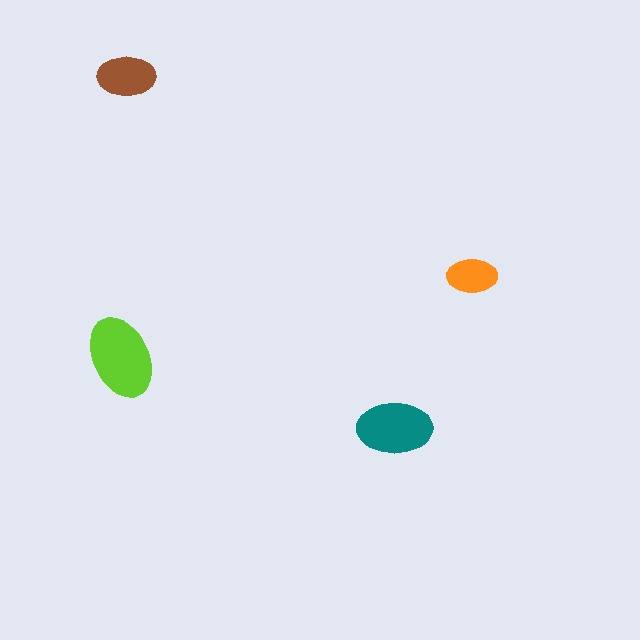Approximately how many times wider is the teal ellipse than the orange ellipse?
About 1.5 times wider.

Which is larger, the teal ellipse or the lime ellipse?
The lime one.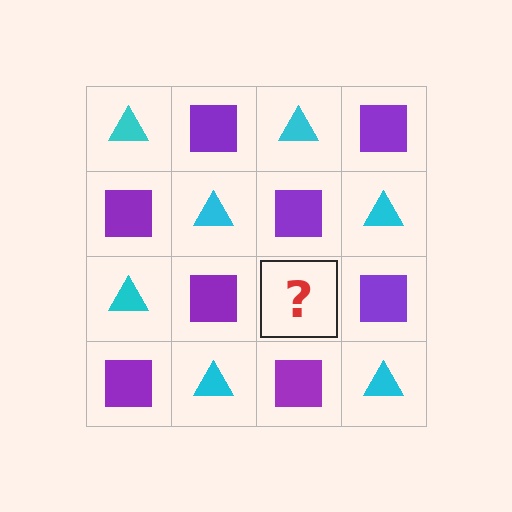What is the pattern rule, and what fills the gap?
The rule is that it alternates cyan triangle and purple square in a checkerboard pattern. The gap should be filled with a cyan triangle.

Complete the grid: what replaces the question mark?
The question mark should be replaced with a cyan triangle.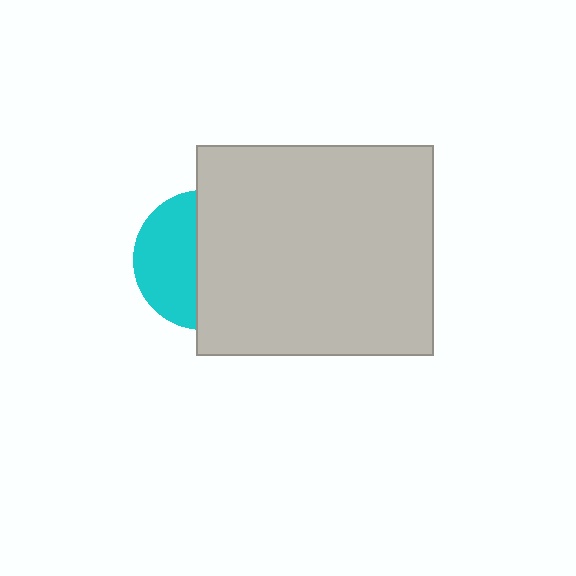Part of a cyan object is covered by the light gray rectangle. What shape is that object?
It is a circle.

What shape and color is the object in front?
The object in front is a light gray rectangle.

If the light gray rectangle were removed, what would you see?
You would see the complete cyan circle.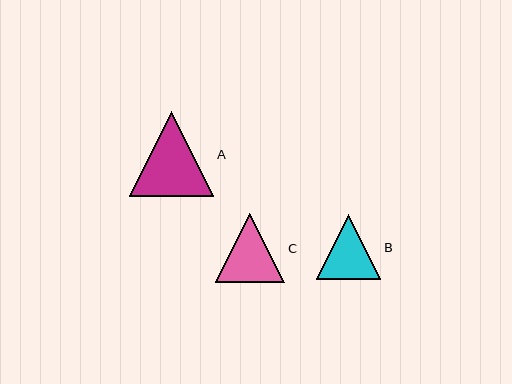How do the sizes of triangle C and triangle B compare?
Triangle C and triangle B are approximately the same size.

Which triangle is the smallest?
Triangle B is the smallest with a size of approximately 64 pixels.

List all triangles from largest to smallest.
From largest to smallest: A, C, B.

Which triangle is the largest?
Triangle A is the largest with a size of approximately 84 pixels.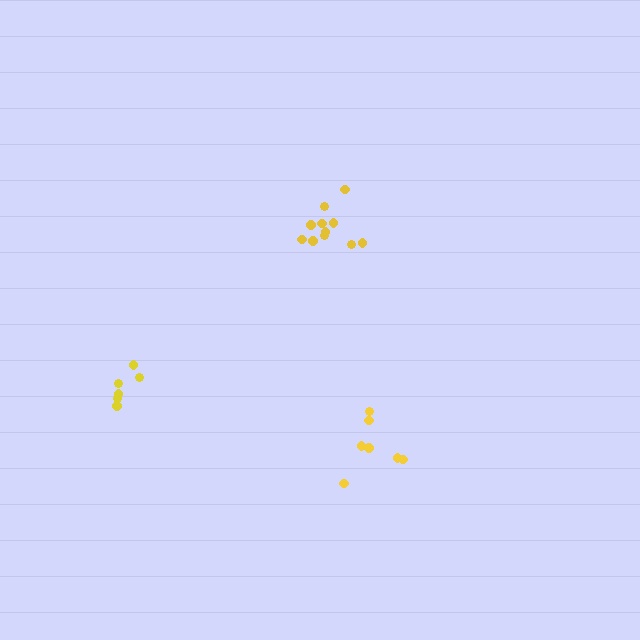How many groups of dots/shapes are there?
There are 3 groups.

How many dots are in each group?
Group 1: 7 dots, Group 2: 11 dots, Group 3: 6 dots (24 total).